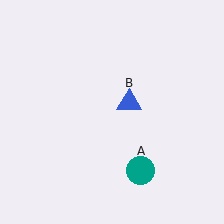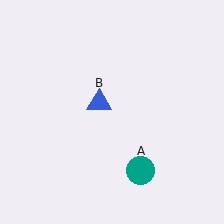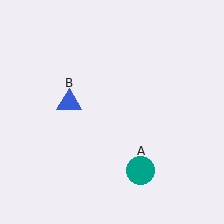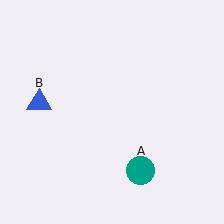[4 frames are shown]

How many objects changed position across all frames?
1 object changed position: blue triangle (object B).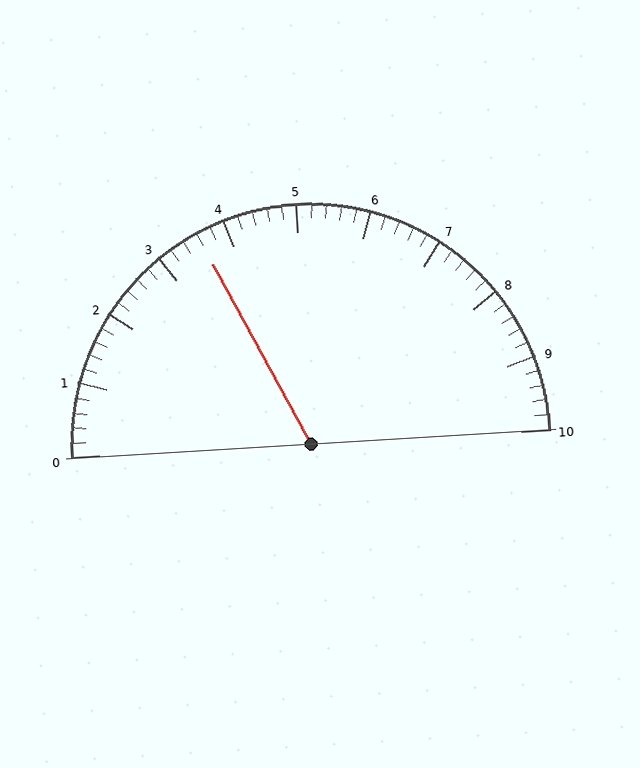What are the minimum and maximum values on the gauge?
The gauge ranges from 0 to 10.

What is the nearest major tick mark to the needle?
The nearest major tick mark is 4.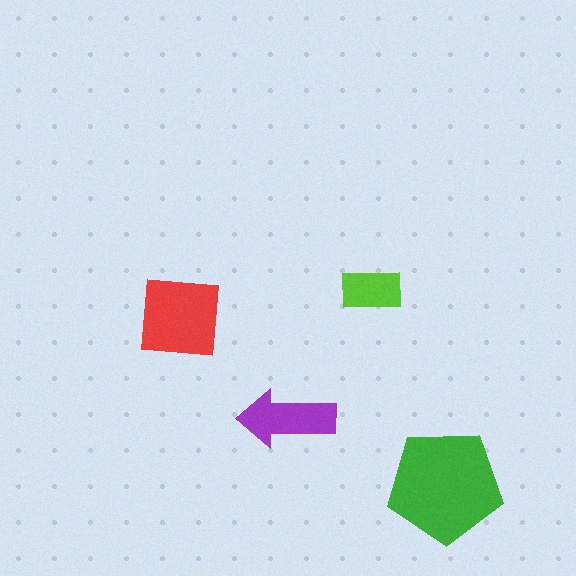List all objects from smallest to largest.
The lime rectangle, the purple arrow, the red square, the green pentagon.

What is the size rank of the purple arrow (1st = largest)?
3rd.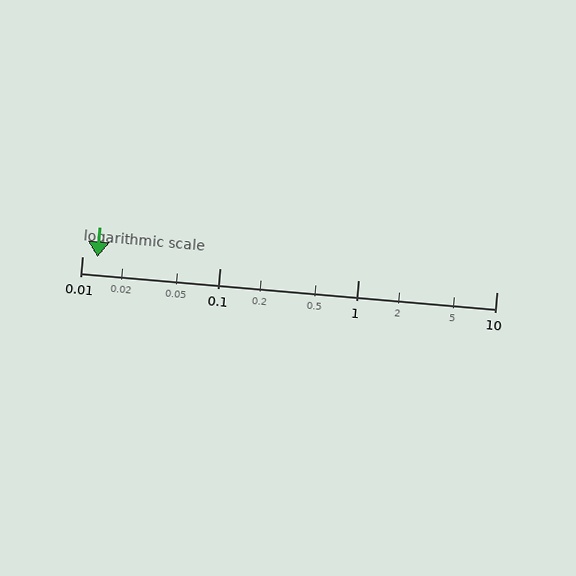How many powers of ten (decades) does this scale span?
The scale spans 3 decades, from 0.01 to 10.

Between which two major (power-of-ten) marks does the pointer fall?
The pointer is between 0.01 and 0.1.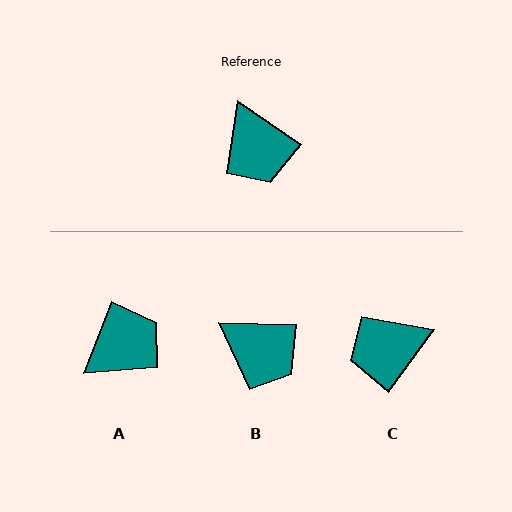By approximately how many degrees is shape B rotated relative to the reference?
Approximately 33 degrees counter-clockwise.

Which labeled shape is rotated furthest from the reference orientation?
A, about 104 degrees away.